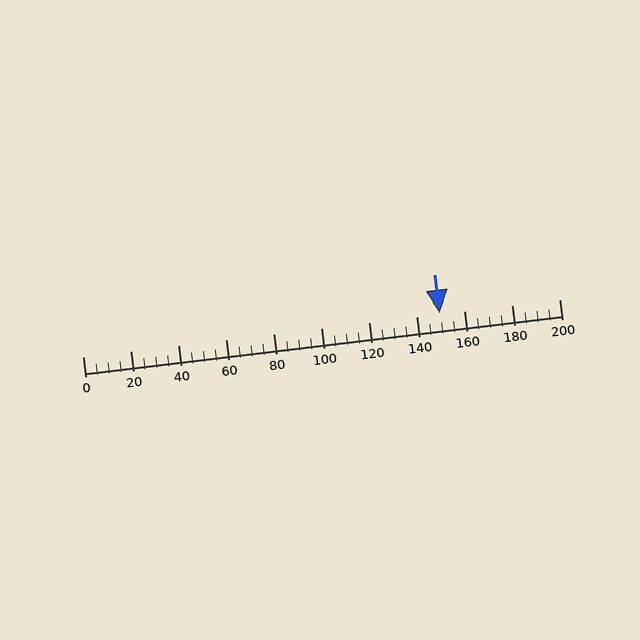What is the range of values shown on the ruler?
The ruler shows values from 0 to 200.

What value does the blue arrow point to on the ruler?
The blue arrow points to approximately 150.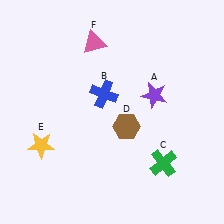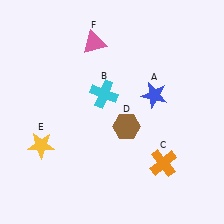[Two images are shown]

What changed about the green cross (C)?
In Image 1, C is green. In Image 2, it changed to orange.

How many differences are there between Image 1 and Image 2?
There are 3 differences between the two images.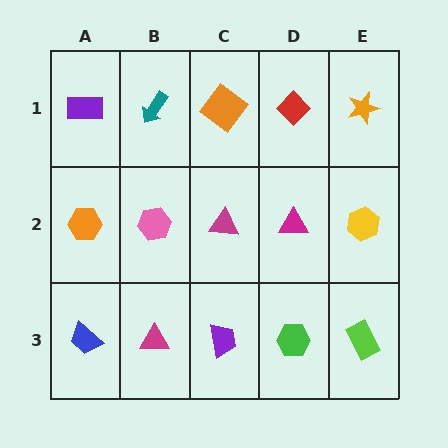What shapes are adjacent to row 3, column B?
A pink hexagon (row 2, column B), a blue trapezoid (row 3, column A), a purple trapezoid (row 3, column C).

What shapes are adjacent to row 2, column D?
A red diamond (row 1, column D), a green hexagon (row 3, column D), a magenta triangle (row 2, column C), a yellow hexagon (row 2, column E).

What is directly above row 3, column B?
A pink hexagon.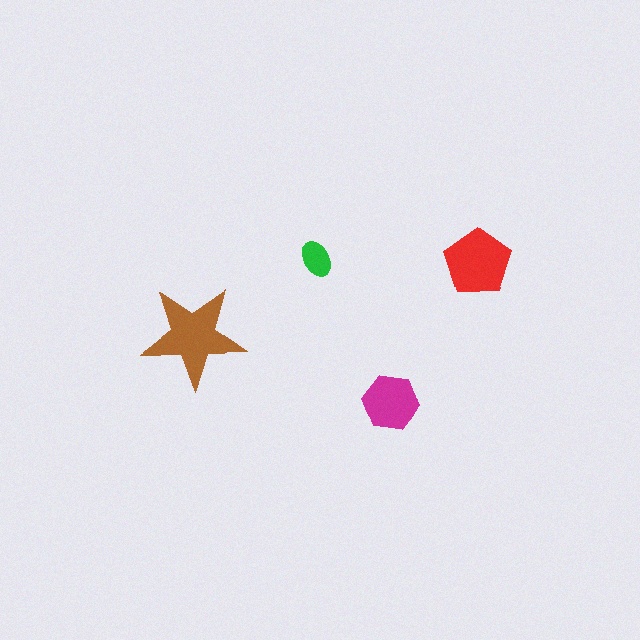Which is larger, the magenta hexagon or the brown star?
The brown star.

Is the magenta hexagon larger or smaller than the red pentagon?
Smaller.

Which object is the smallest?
The green ellipse.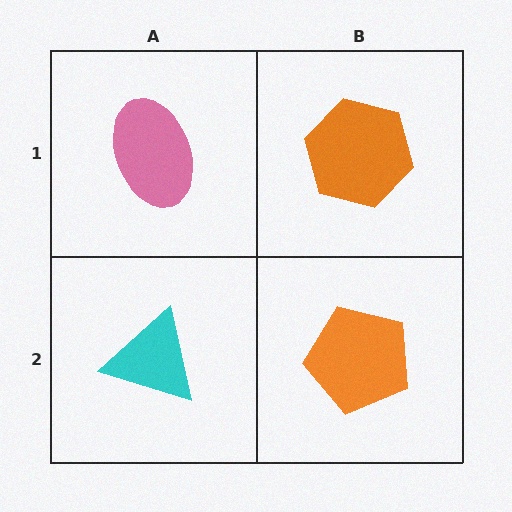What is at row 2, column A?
A cyan triangle.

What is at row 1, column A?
A pink ellipse.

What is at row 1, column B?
An orange hexagon.